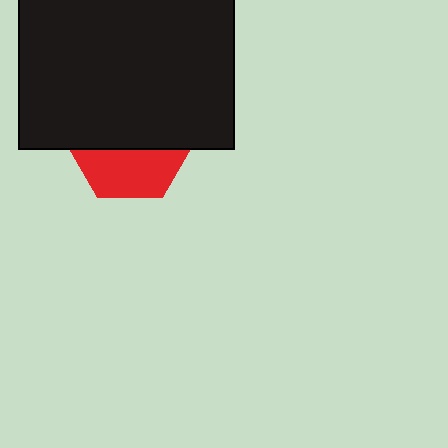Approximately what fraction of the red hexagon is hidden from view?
Roughly 60% of the red hexagon is hidden behind the black rectangle.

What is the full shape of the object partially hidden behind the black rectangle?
The partially hidden object is a red hexagon.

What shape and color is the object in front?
The object in front is a black rectangle.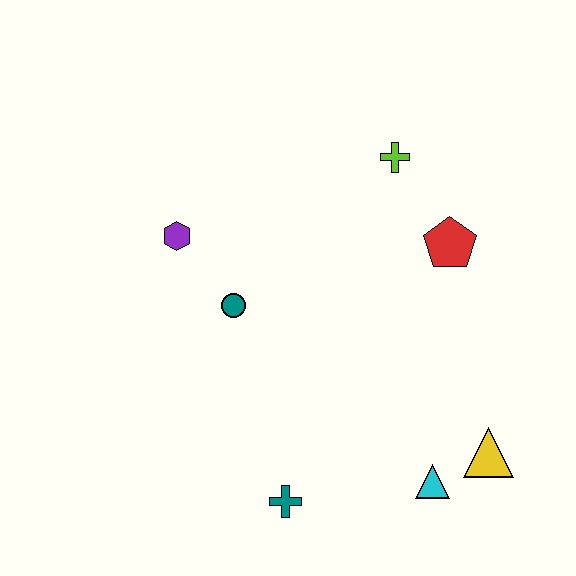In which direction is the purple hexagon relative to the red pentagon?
The purple hexagon is to the left of the red pentagon.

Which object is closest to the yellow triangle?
The cyan triangle is closest to the yellow triangle.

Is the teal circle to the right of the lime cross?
No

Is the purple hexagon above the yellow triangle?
Yes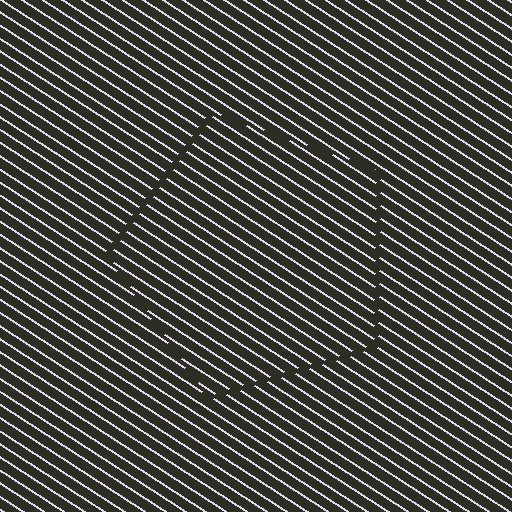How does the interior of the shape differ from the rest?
The interior of the shape contains the same grating, shifted by half a period — the contour is defined by the phase discontinuity where line-ends from the inner and outer gratings abut.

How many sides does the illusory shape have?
5 sides — the line-ends trace a pentagon.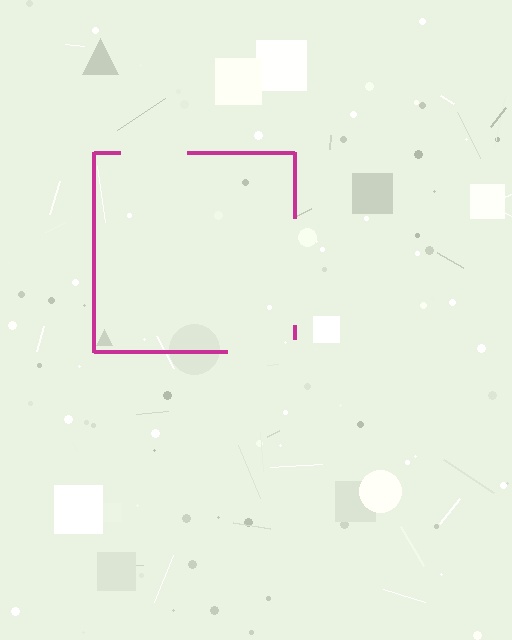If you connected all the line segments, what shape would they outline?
They would outline a square.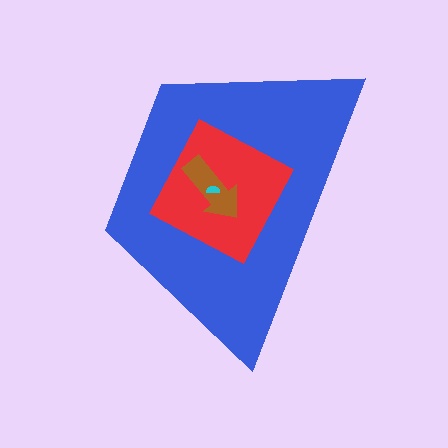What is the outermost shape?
The blue trapezoid.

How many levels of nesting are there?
4.